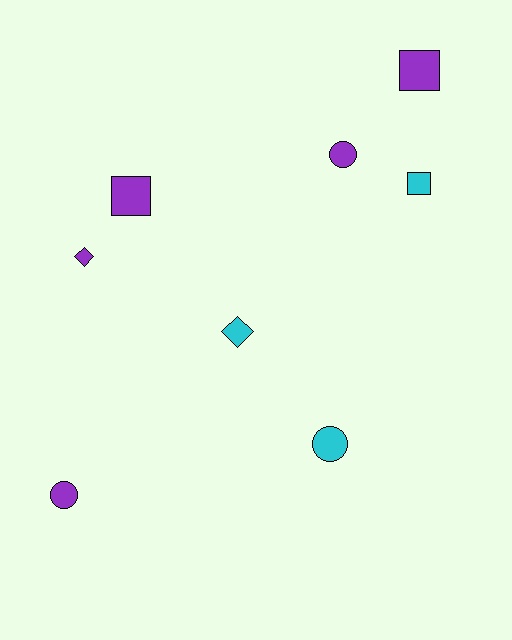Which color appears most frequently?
Purple, with 5 objects.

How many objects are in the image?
There are 8 objects.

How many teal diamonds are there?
There are no teal diamonds.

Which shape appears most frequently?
Square, with 3 objects.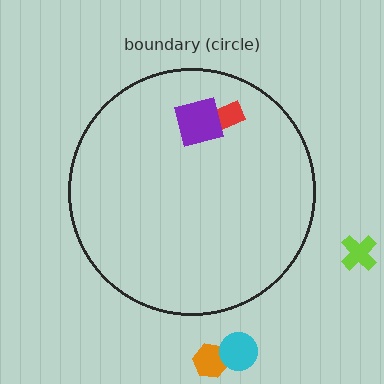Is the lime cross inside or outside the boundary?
Outside.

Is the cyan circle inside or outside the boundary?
Outside.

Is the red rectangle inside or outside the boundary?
Inside.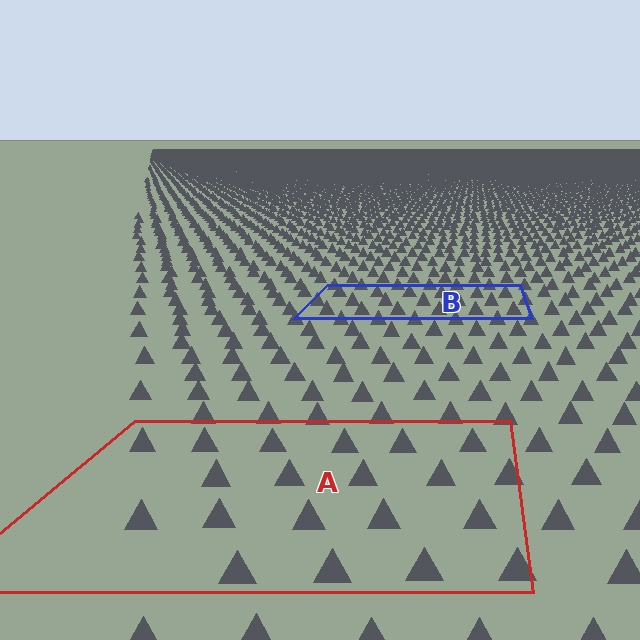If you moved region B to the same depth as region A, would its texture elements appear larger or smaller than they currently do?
They would appear larger. At a closer depth, the same texture elements are projected at a bigger on-screen size.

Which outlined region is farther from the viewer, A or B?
Region B is farther from the viewer — the texture elements inside it appear smaller and more densely packed.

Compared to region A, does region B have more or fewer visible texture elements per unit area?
Region B has more texture elements per unit area — they are packed more densely because it is farther away.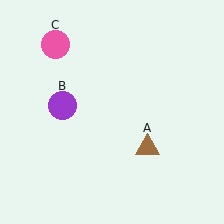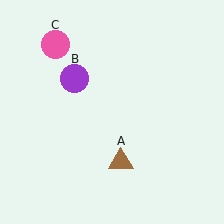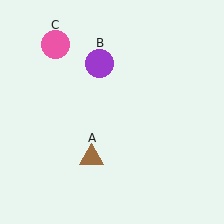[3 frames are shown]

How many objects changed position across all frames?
2 objects changed position: brown triangle (object A), purple circle (object B).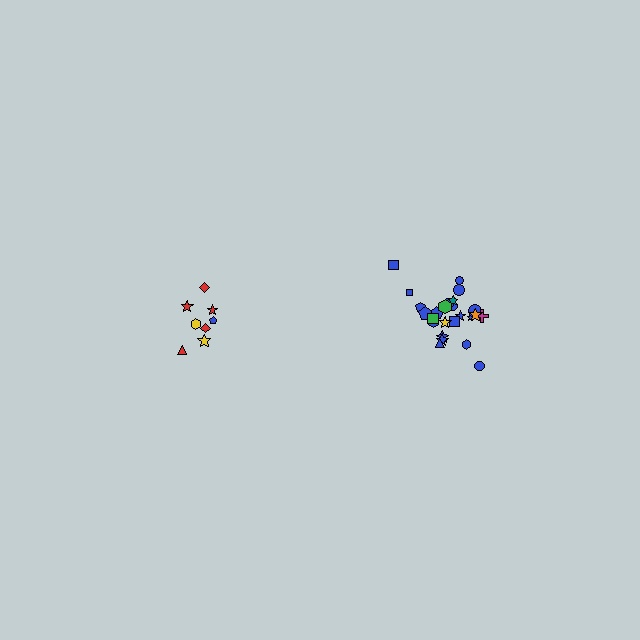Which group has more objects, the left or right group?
The right group.